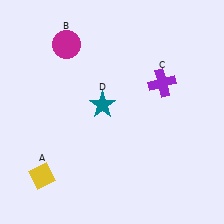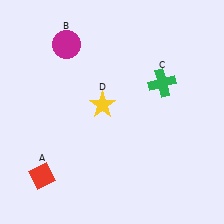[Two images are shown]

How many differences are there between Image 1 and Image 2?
There are 3 differences between the two images.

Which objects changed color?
A changed from yellow to red. C changed from purple to green. D changed from teal to yellow.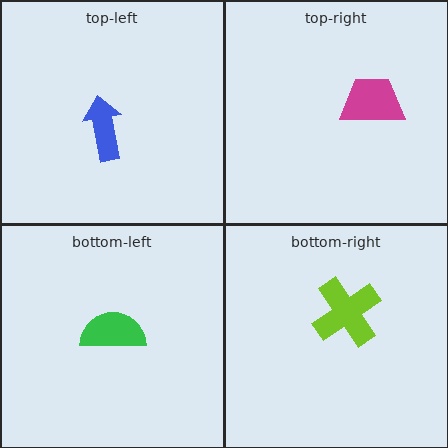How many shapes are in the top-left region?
1.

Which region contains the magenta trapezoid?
The top-right region.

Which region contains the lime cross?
The bottom-right region.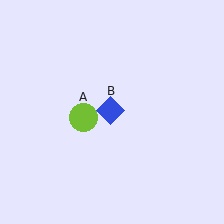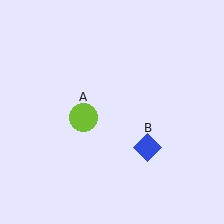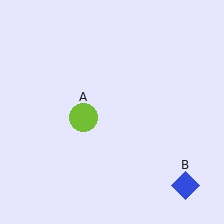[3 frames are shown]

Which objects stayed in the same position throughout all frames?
Lime circle (object A) remained stationary.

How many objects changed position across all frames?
1 object changed position: blue diamond (object B).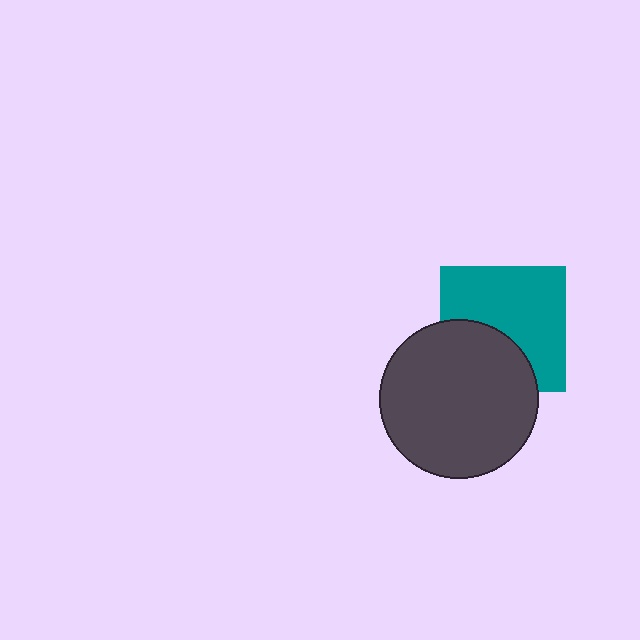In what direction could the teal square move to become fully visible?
The teal square could move up. That would shift it out from behind the dark gray circle entirely.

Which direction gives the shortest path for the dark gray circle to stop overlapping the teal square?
Moving down gives the shortest separation.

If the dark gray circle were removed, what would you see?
You would see the complete teal square.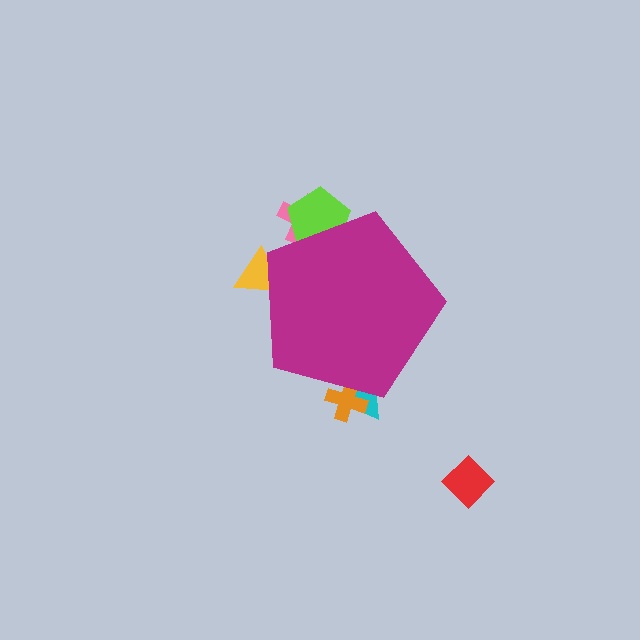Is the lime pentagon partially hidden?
Yes, the lime pentagon is partially hidden behind the magenta pentagon.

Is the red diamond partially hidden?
No, the red diamond is fully visible.